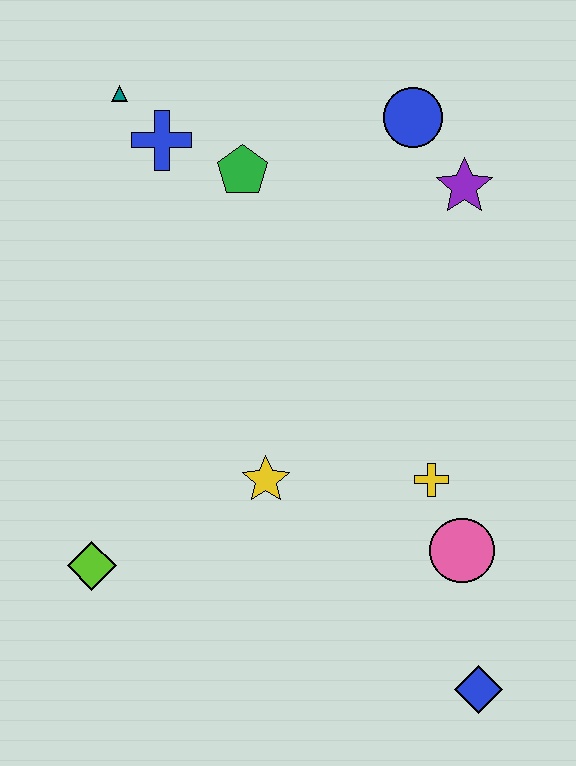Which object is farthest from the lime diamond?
The blue circle is farthest from the lime diamond.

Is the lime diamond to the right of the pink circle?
No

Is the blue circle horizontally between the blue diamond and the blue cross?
Yes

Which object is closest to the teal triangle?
The blue cross is closest to the teal triangle.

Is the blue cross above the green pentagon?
Yes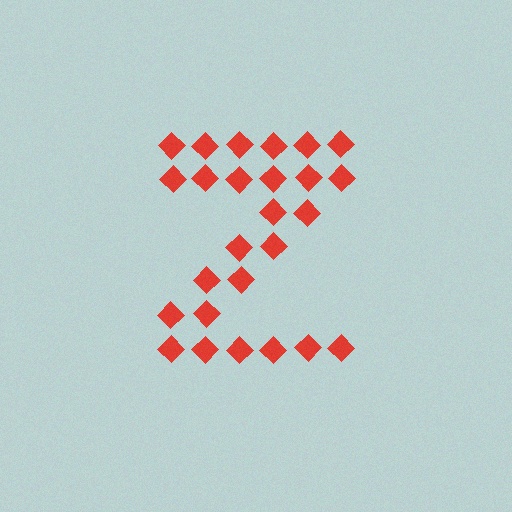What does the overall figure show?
The overall figure shows the letter Z.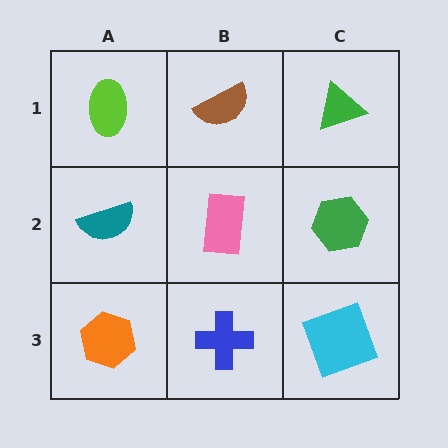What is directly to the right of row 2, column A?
A pink rectangle.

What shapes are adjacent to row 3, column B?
A pink rectangle (row 2, column B), an orange hexagon (row 3, column A), a cyan square (row 3, column C).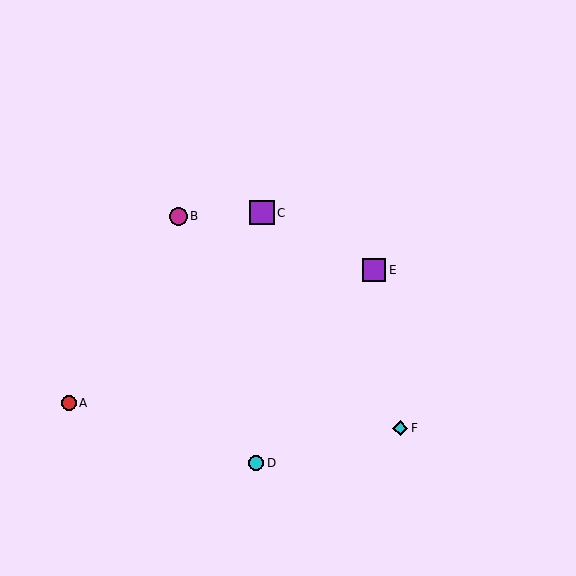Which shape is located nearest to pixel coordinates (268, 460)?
The cyan circle (labeled D) at (256, 463) is nearest to that location.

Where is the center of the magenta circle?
The center of the magenta circle is at (179, 216).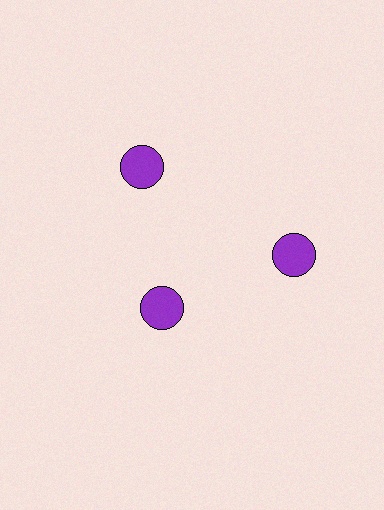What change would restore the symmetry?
The symmetry would be restored by moving it outward, back onto the ring so that all 3 circles sit at equal angles and equal distance from the center.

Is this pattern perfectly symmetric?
No. The 3 purple circles are arranged in a ring, but one element near the 7 o'clock position is pulled inward toward the center, breaking the 3-fold rotational symmetry.